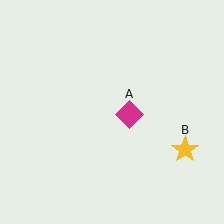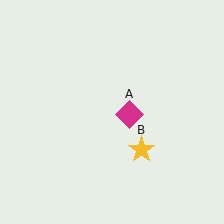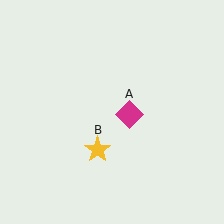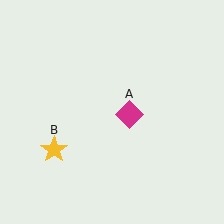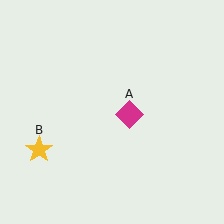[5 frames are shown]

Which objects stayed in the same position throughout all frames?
Magenta diamond (object A) remained stationary.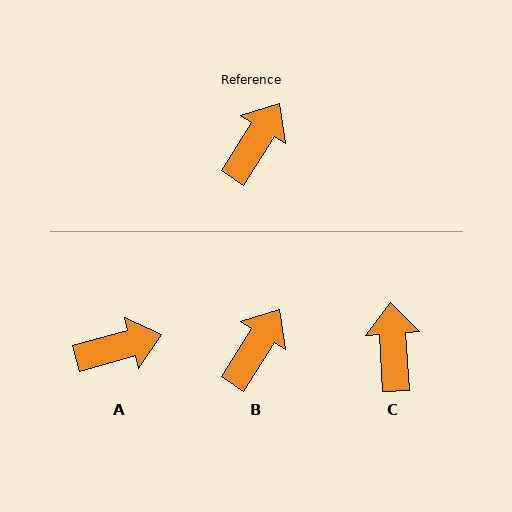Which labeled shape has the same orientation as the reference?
B.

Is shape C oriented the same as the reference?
No, it is off by about 36 degrees.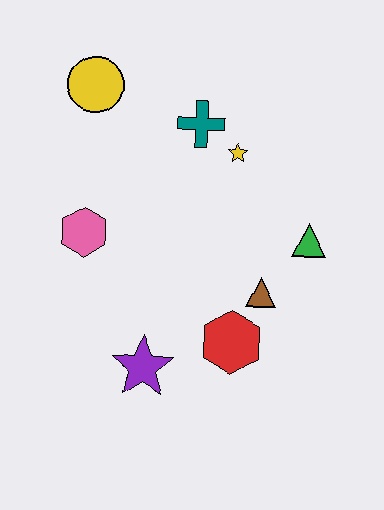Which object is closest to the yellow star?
The teal cross is closest to the yellow star.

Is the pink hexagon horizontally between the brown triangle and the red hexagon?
No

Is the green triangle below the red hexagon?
No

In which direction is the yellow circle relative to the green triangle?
The yellow circle is to the left of the green triangle.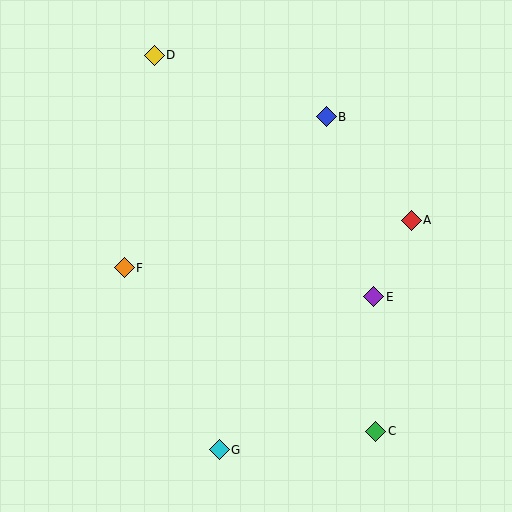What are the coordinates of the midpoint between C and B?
The midpoint between C and B is at (351, 274).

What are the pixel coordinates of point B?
Point B is at (326, 117).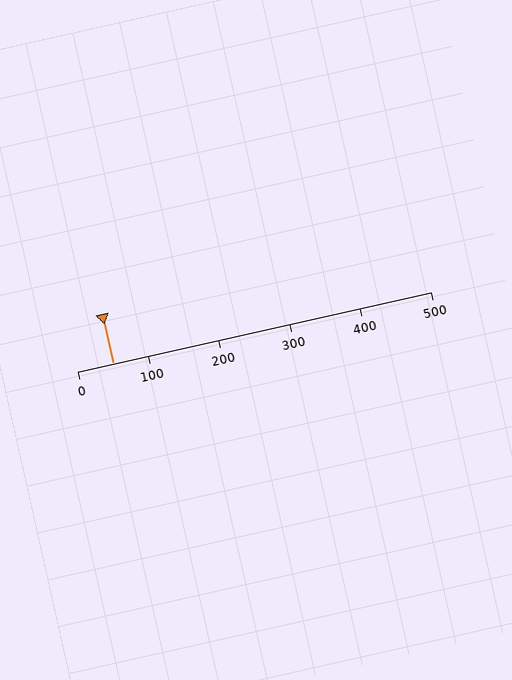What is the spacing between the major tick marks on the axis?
The major ticks are spaced 100 apart.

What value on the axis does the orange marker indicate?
The marker indicates approximately 50.